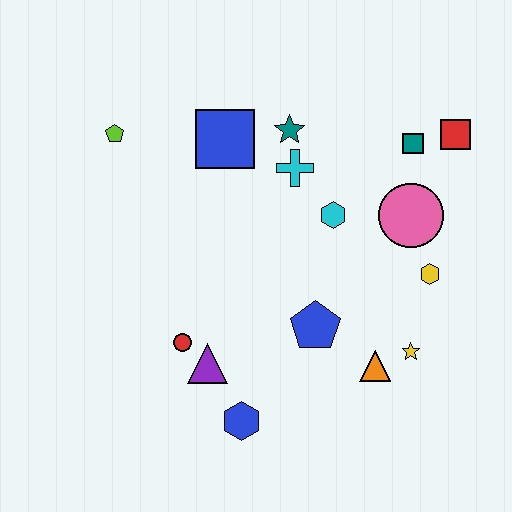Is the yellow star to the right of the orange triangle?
Yes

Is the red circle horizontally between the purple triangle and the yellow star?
No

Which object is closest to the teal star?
The cyan cross is closest to the teal star.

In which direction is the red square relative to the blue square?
The red square is to the right of the blue square.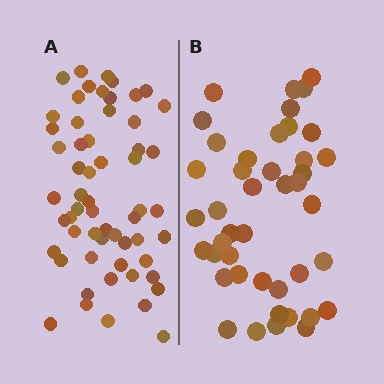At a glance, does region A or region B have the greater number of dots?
Region A (the left region) has more dots.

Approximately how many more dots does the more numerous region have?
Region A has approximately 15 more dots than region B.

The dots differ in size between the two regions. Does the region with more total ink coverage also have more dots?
No. Region B has more total ink coverage because its dots are larger, but region A actually contains more individual dots. Total area can be misleading — the number of items is what matters here.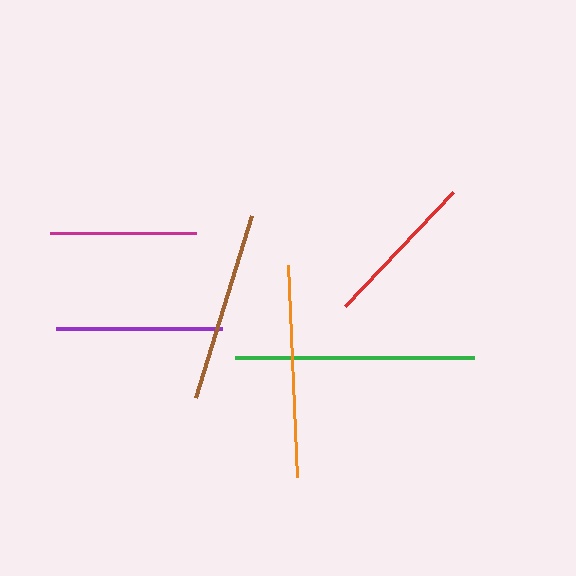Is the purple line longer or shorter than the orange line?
The orange line is longer than the purple line.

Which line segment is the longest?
The green line is the longest at approximately 238 pixels.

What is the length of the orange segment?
The orange segment is approximately 212 pixels long.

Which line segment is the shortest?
The magenta line is the shortest at approximately 147 pixels.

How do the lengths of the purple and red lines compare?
The purple and red lines are approximately the same length.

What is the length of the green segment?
The green segment is approximately 238 pixels long.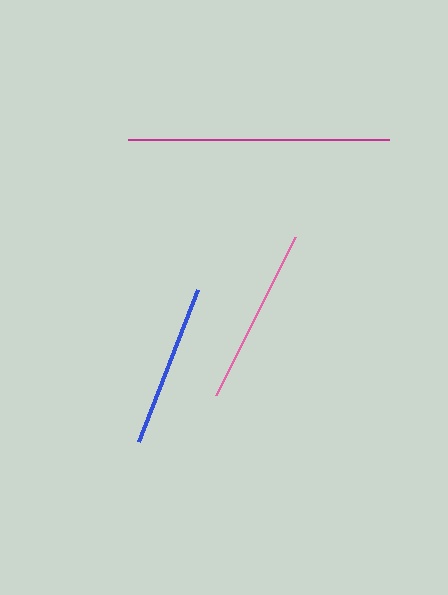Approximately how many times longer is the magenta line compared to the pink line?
The magenta line is approximately 1.5 times the length of the pink line.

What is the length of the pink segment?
The pink segment is approximately 177 pixels long.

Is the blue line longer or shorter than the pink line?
The pink line is longer than the blue line.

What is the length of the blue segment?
The blue segment is approximately 163 pixels long.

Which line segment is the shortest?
The blue line is the shortest at approximately 163 pixels.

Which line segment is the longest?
The magenta line is the longest at approximately 261 pixels.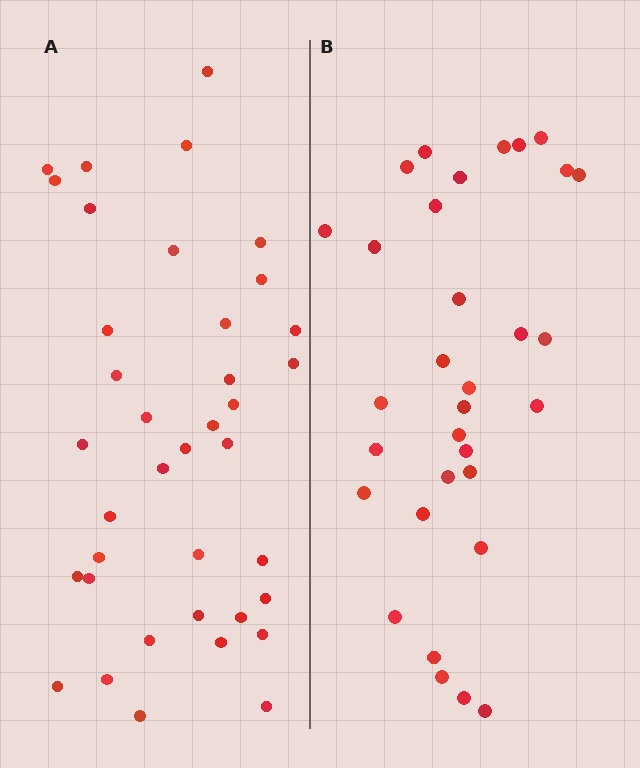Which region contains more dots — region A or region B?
Region A (the left region) has more dots.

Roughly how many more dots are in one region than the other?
Region A has about 6 more dots than region B.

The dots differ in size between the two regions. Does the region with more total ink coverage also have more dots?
No. Region B has more total ink coverage because its dots are larger, but region A actually contains more individual dots. Total area can be misleading — the number of items is what matters here.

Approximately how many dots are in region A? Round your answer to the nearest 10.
About 40 dots. (The exact count is 38, which rounds to 40.)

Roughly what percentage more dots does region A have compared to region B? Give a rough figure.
About 20% more.